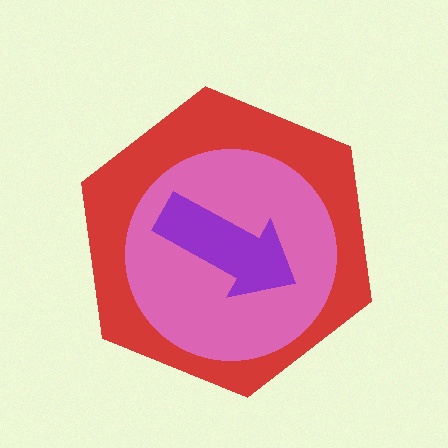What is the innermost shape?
The purple arrow.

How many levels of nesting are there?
3.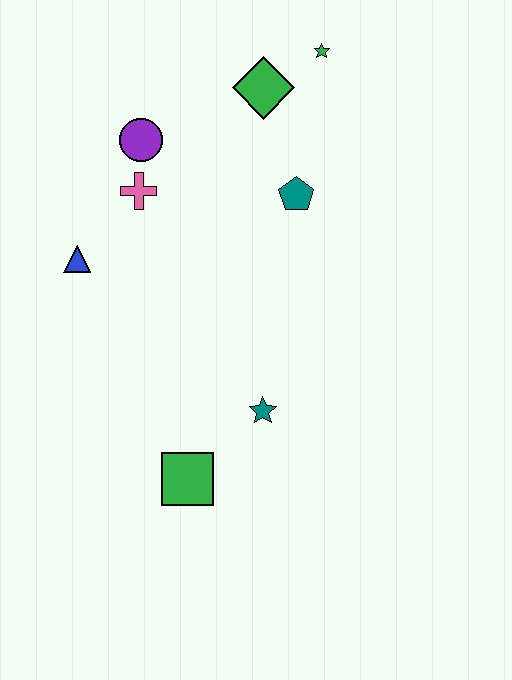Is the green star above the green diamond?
Yes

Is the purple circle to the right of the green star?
No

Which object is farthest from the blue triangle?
The green star is farthest from the blue triangle.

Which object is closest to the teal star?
The green square is closest to the teal star.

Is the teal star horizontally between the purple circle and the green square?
No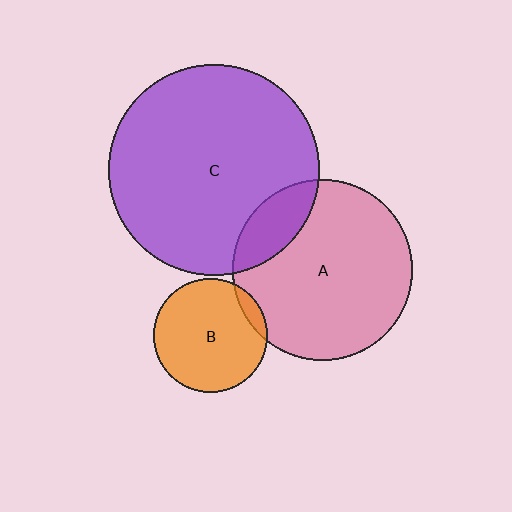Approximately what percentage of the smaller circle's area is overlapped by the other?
Approximately 10%.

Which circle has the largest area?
Circle C (purple).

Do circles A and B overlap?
Yes.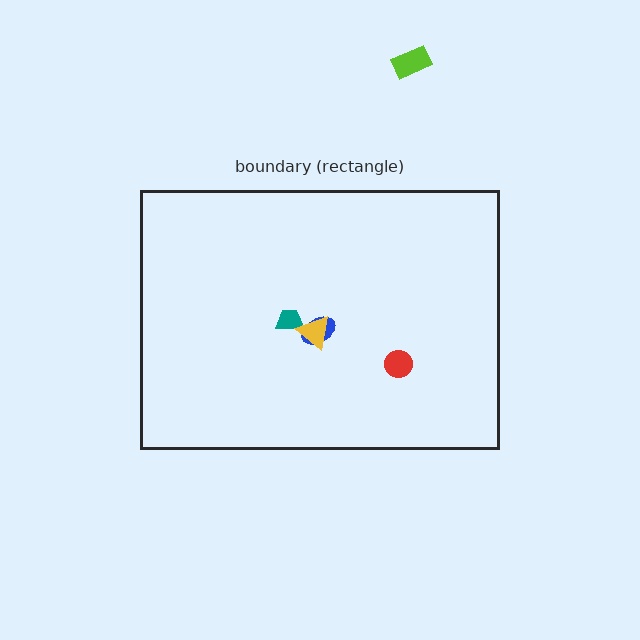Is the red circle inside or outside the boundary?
Inside.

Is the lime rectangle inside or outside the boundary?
Outside.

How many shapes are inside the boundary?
4 inside, 1 outside.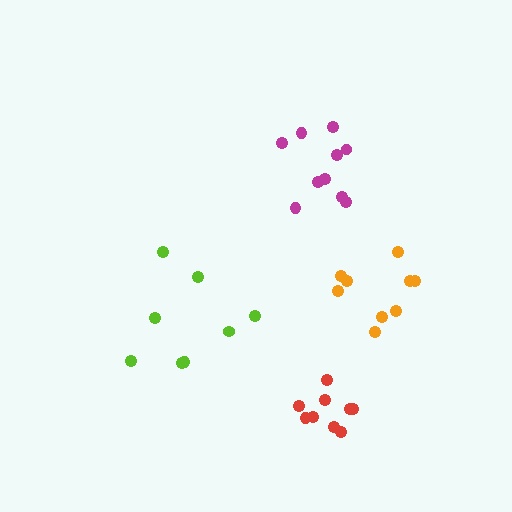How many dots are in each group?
Group 1: 8 dots, Group 2: 10 dots, Group 3: 9 dots, Group 4: 9 dots (36 total).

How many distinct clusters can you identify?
There are 4 distinct clusters.